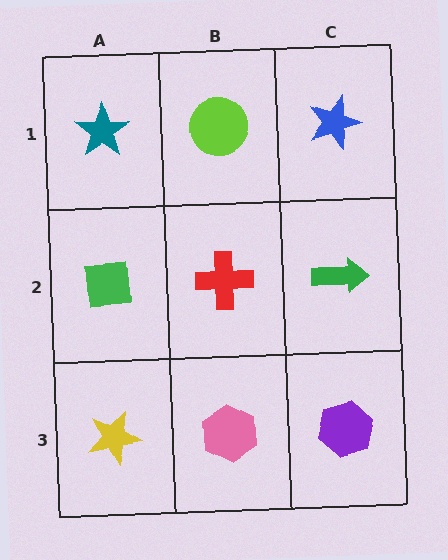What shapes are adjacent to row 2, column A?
A teal star (row 1, column A), a yellow star (row 3, column A), a red cross (row 2, column B).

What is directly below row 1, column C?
A green arrow.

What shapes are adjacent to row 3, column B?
A red cross (row 2, column B), a yellow star (row 3, column A), a purple hexagon (row 3, column C).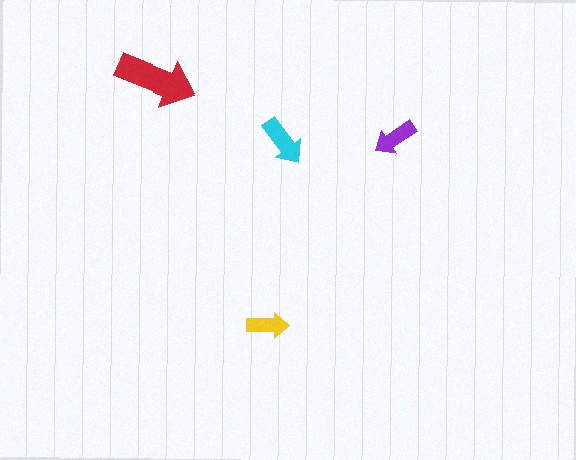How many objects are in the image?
There are 4 objects in the image.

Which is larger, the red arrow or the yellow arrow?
The red one.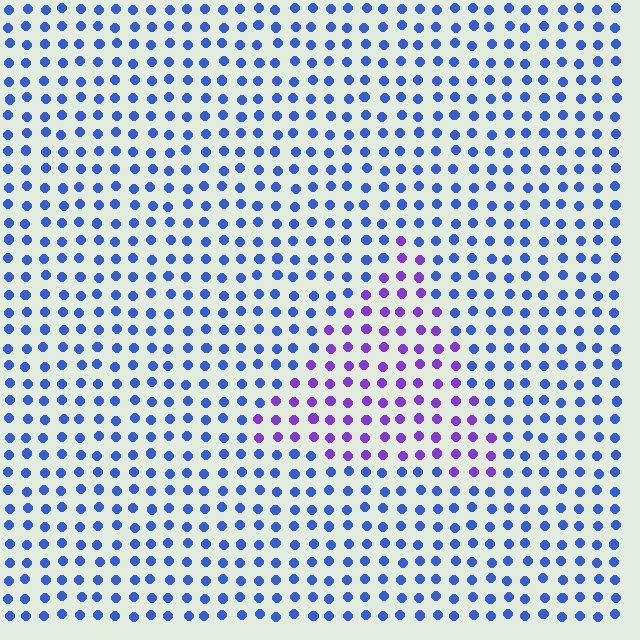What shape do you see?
I see a triangle.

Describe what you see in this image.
The image is filled with small blue elements in a uniform arrangement. A triangle-shaped region is visible where the elements are tinted to a slightly different hue, forming a subtle color boundary.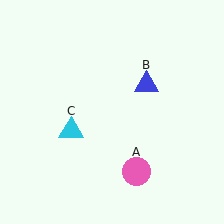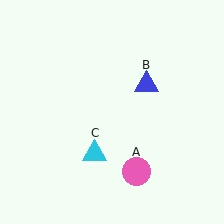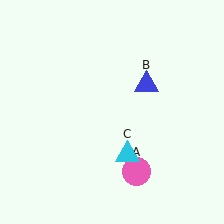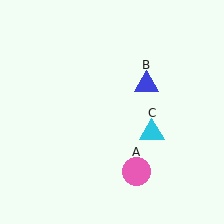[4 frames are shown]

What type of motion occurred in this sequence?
The cyan triangle (object C) rotated counterclockwise around the center of the scene.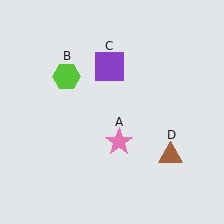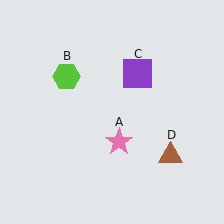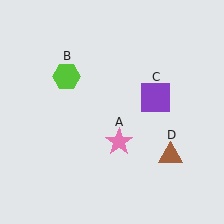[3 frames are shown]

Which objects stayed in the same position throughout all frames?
Pink star (object A) and lime hexagon (object B) and brown triangle (object D) remained stationary.